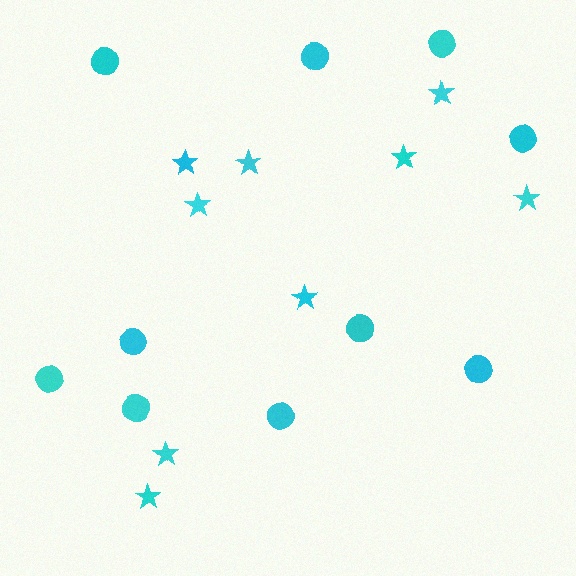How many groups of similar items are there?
There are 2 groups: one group of stars (9) and one group of circles (10).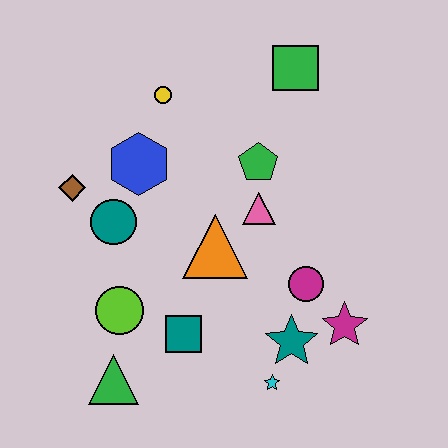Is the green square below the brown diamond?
No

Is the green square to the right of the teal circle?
Yes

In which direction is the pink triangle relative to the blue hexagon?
The pink triangle is to the right of the blue hexagon.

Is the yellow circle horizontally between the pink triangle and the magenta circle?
No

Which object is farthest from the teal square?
The green square is farthest from the teal square.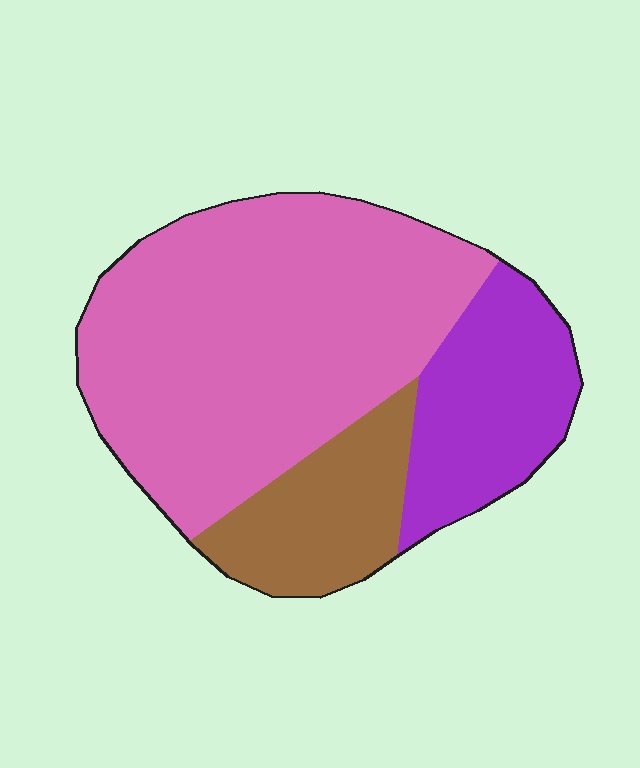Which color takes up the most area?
Pink, at roughly 60%.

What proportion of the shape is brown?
Brown takes up about one sixth (1/6) of the shape.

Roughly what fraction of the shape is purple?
Purple covers 21% of the shape.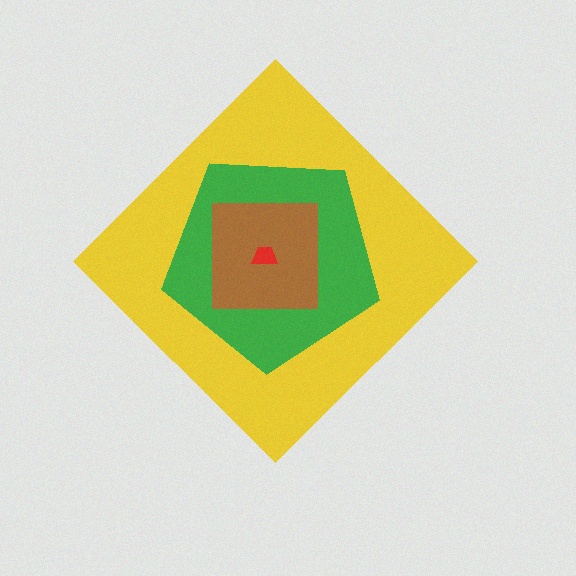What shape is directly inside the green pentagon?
The brown square.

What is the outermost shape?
The yellow diamond.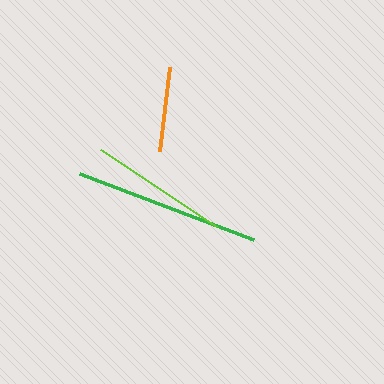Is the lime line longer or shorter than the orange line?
The lime line is longer than the orange line.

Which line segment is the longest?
The green line is the longest at approximately 186 pixels.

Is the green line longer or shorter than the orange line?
The green line is longer than the orange line.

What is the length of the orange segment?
The orange segment is approximately 85 pixels long.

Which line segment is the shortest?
The orange line is the shortest at approximately 85 pixels.